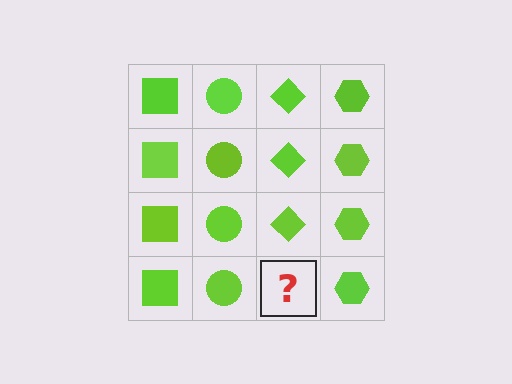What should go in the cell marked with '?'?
The missing cell should contain a lime diamond.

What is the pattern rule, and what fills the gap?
The rule is that each column has a consistent shape. The gap should be filled with a lime diamond.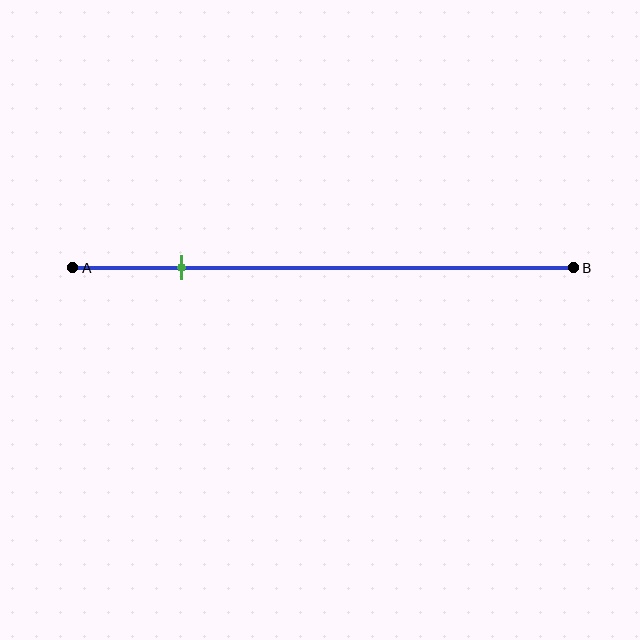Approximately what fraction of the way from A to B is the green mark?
The green mark is approximately 20% of the way from A to B.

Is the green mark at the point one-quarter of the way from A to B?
No, the mark is at about 20% from A, not at the 25% one-quarter point.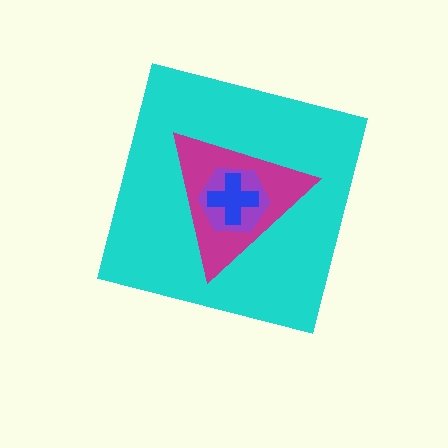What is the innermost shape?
The blue cross.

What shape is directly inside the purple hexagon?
The blue cross.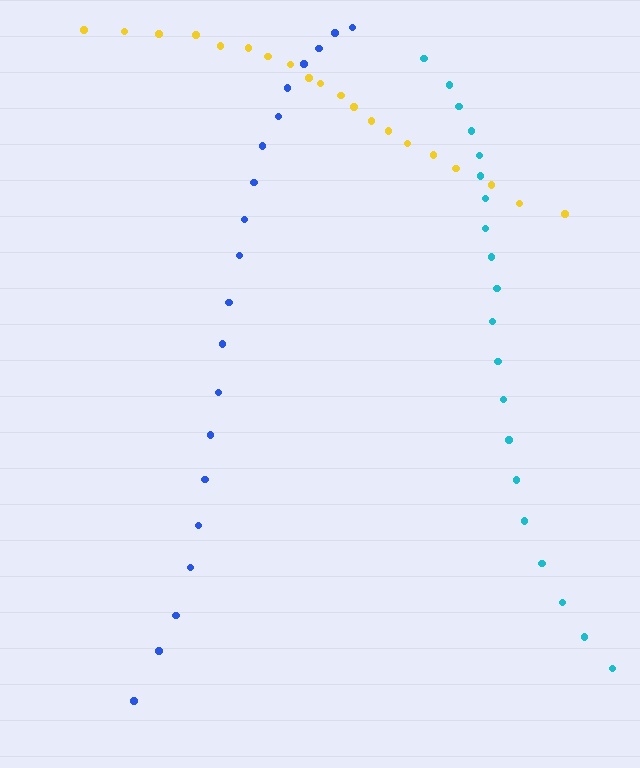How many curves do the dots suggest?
There are 3 distinct paths.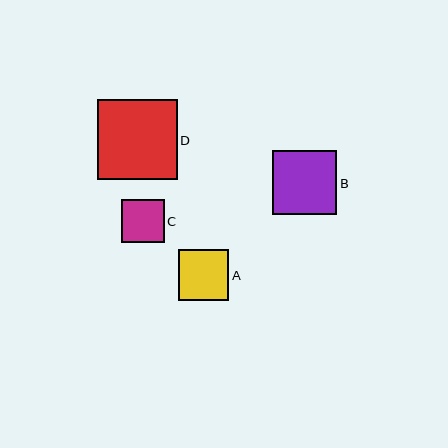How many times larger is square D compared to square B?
Square D is approximately 1.3 times the size of square B.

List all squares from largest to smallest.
From largest to smallest: D, B, A, C.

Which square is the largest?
Square D is the largest with a size of approximately 80 pixels.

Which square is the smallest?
Square C is the smallest with a size of approximately 43 pixels.